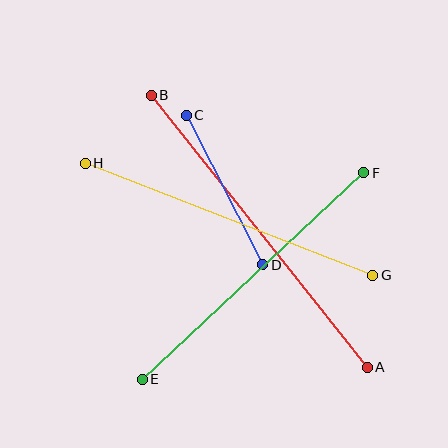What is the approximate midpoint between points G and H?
The midpoint is at approximately (229, 219) pixels.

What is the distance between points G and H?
The distance is approximately 309 pixels.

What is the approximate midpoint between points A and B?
The midpoint is at approximately (259, 231) pixels.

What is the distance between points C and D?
The distance is approximately 168 pixels.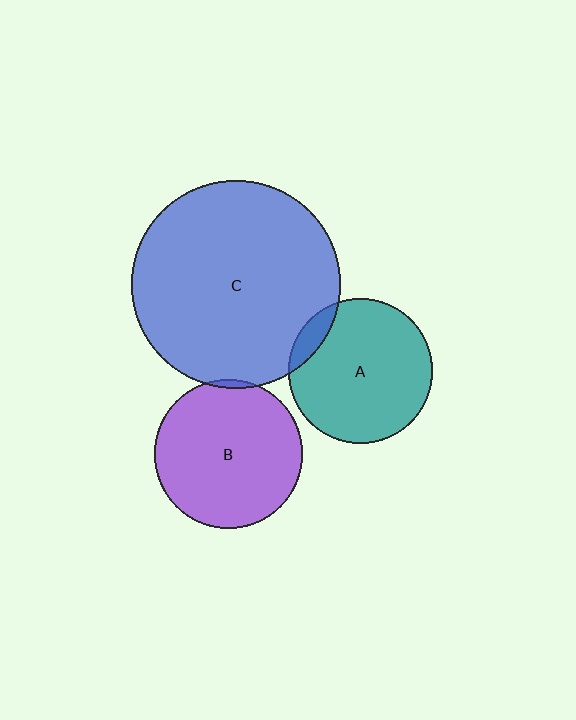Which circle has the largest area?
Circle C (blue).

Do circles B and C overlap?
Yes.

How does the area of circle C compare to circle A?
Approximately 2.1 times.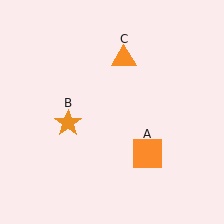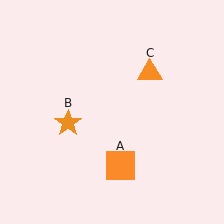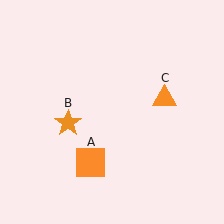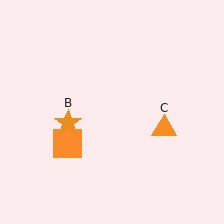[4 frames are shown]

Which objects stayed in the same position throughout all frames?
Orange star (object B) remained stationary.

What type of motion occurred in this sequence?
The orange square (object A), orange triangle (object C) rotated clockwise around the center of the scene.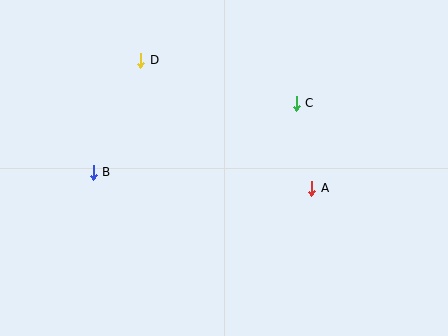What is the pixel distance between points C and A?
The distance between C and A is 86 pixels.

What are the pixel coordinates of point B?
Point B is at (93, 172).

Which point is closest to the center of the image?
Point A at (312, 188) is closest to the center.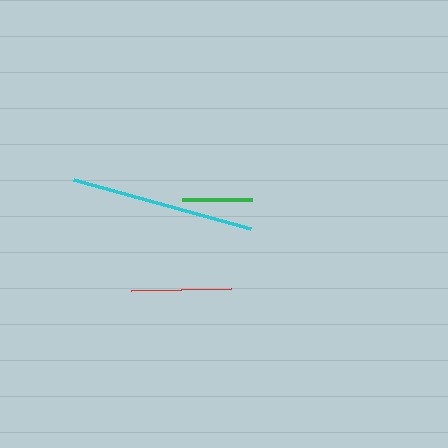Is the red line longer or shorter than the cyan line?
The cyan line is longer than the red line.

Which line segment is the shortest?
The green line is the shortest at approximately 70 pixels.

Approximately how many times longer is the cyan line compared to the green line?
The cyan line is approximately 2.6 times the length of the green line.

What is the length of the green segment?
The green segment is approximately 70 pixels long.